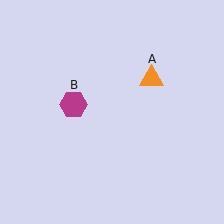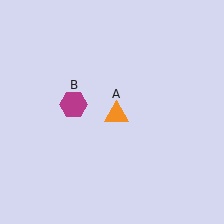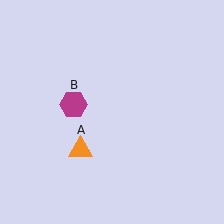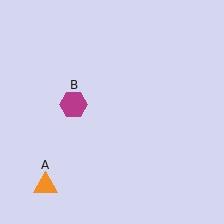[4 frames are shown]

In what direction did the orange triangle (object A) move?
The orange triangle (object A) moved down and to the left.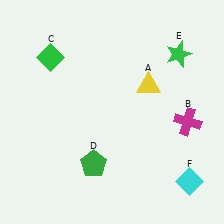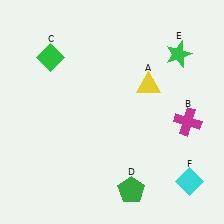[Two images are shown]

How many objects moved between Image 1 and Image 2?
1 object moved between the two images.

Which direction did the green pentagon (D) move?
The green pentagon (D) moved right.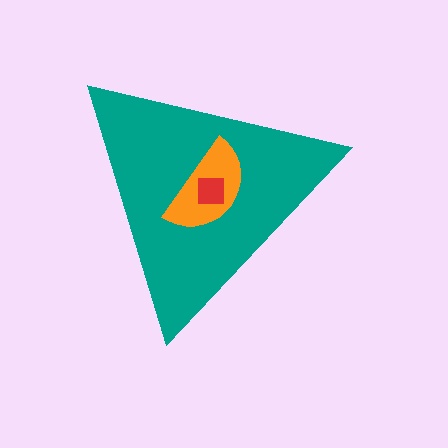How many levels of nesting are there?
3.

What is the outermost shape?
The teal triangle.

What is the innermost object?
The red square.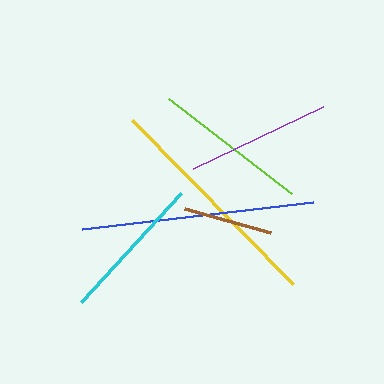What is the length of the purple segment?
The purple segment is approximately 145 pixels long.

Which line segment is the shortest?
The brown line is the shortest at approximately 90 pixels.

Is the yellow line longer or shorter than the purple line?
The yellow line is longer than the purple line.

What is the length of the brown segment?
The brown segment is approximately 90 pixels long.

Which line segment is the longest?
The blue line is the longest at approximately 233 pixels.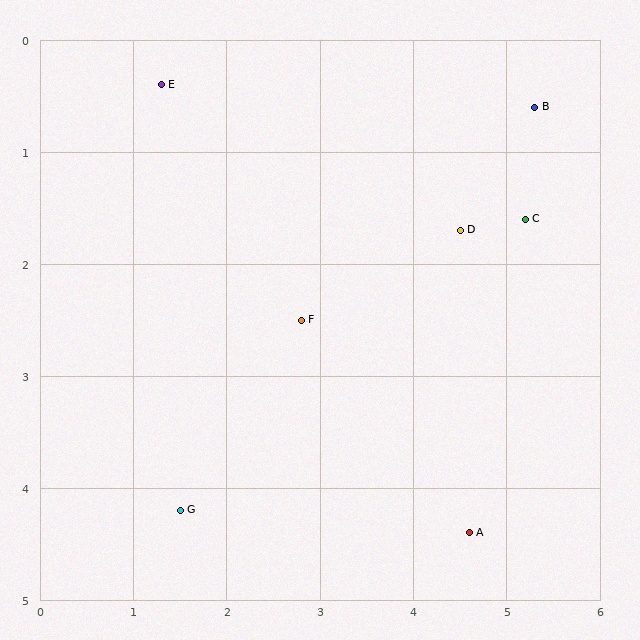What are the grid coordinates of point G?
Point G is at approximately (1.5, 4.2).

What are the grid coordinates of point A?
Point A is at approximately (4.6, 4.4).